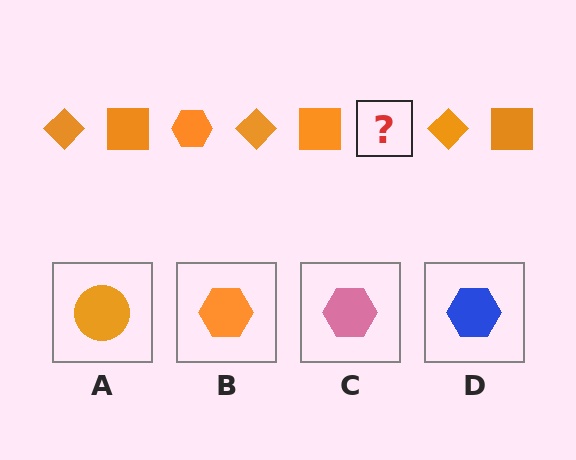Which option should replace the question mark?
Option B.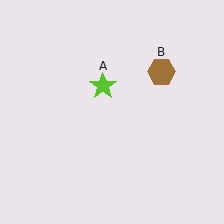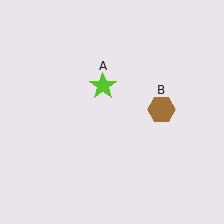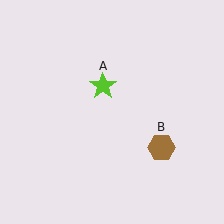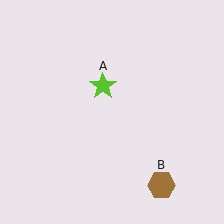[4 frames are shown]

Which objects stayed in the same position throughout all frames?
Lime star (object A) remained stationary.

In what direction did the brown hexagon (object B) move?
The brown hexagon (object B) moved down.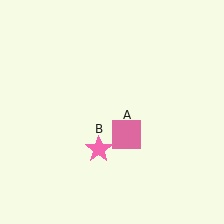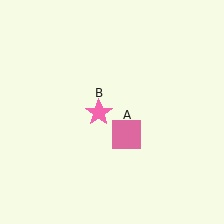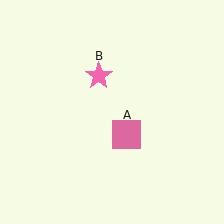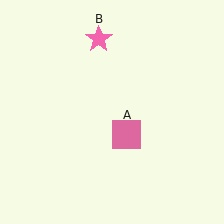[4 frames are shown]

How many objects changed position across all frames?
1 object changed position: pink star (object B).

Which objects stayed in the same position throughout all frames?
Pink square (object A) remained stationary.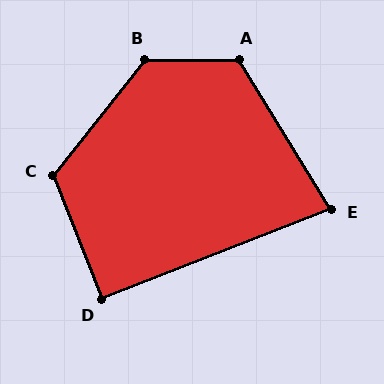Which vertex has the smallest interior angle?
E, at approximately 80 degrees.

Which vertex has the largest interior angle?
B, at approximately 129 degrees.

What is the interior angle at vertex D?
Approximately 90 degrees (approximately right).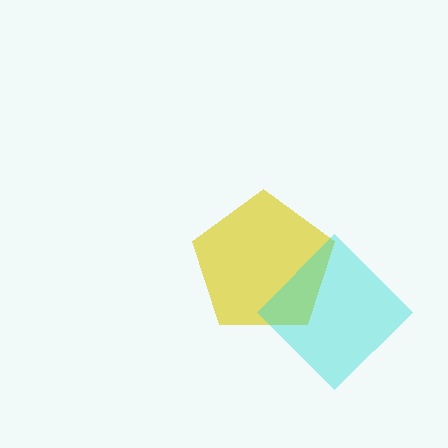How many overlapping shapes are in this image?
There are 2 overlapping shapes in the image.